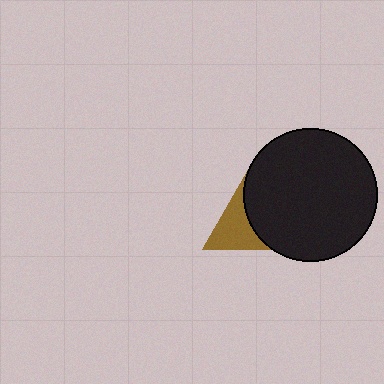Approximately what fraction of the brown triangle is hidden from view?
Roughly 56% of the brown triangle is hidden behind the black circle.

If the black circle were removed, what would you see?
You would see the complete brown triangle.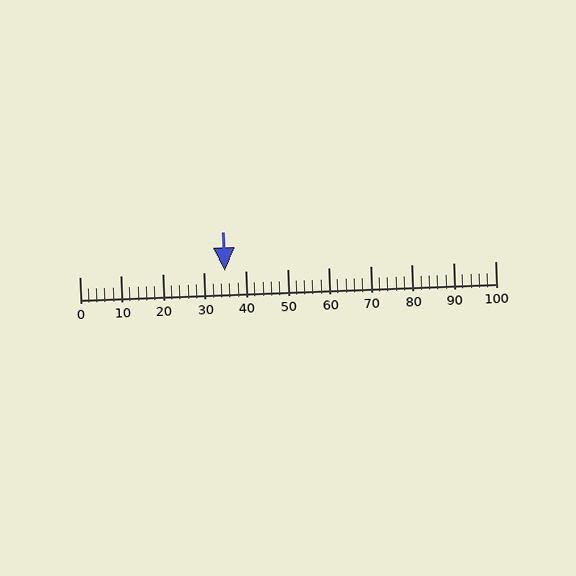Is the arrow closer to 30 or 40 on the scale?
The arrow is closer to 30.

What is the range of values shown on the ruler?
The ruler shows values from 0 to 100.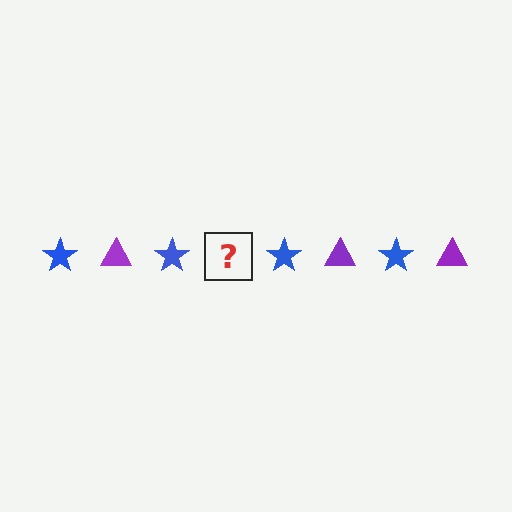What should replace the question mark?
The question mark should be replaced with a purple triangle.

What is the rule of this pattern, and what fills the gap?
The rule is that the pattern alternates between blue star and purple triangle. The gap should be filled with a purple triangle.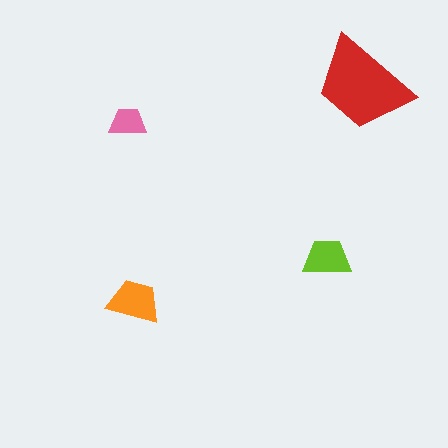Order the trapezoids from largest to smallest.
the red one, the orange one, the lime one, the pink one.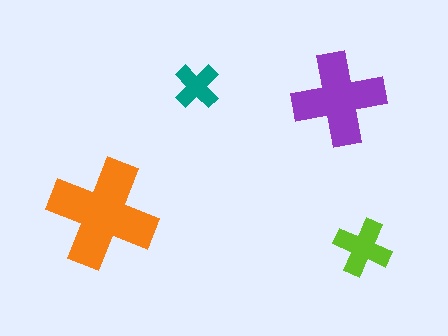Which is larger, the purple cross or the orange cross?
The orange one.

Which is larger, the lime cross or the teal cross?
The lime one.